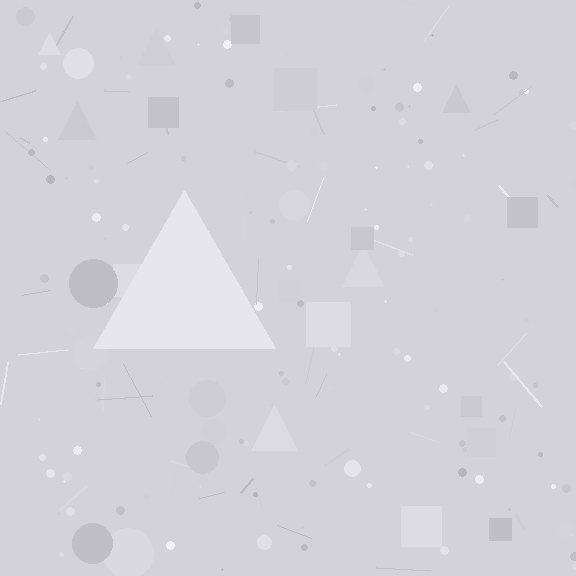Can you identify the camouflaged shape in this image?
The camouflaged shape is a triangle.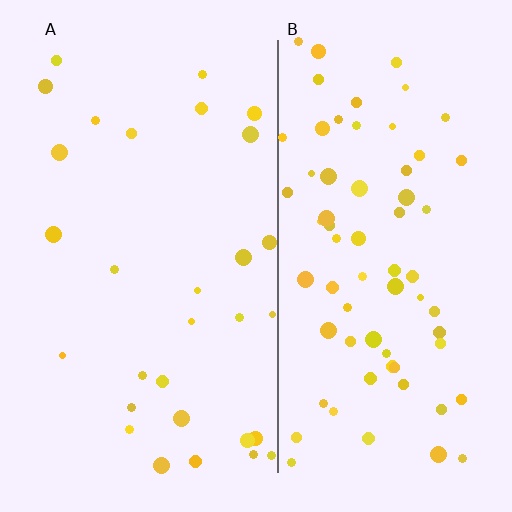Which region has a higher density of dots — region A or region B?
B (the right).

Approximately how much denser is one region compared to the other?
Approximately 2.3× — region B over region A.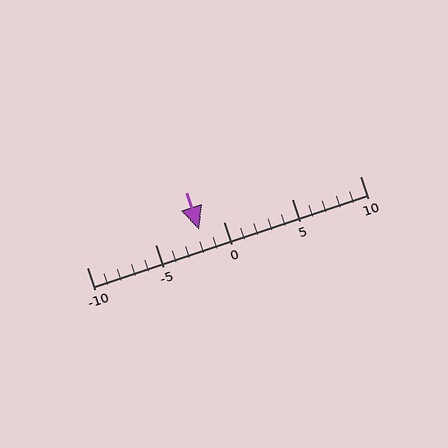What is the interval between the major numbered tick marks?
The major tick marks are spaced 5 units apart.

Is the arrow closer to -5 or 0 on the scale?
The arrow is closer to 0.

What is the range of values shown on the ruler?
The ruler shows values from -10 to 10.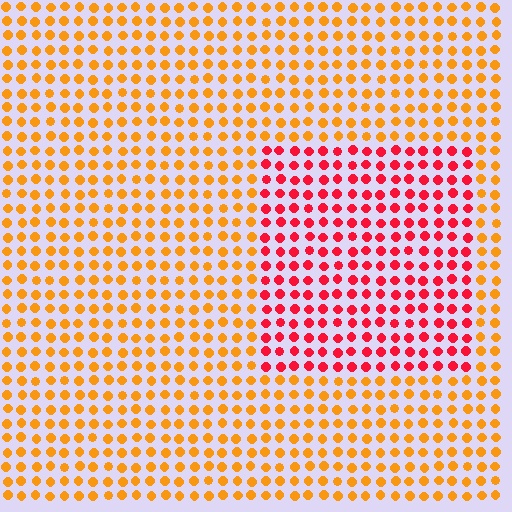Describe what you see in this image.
The image is filled with small orange elements in a uniform arrangement. A rectangle-shaped region is visible where the elements are tinted to a slightly different hue, forming a subtle color boundary.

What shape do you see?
I see a rectangle.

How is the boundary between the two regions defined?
The boundary is defined purely by a slight shift in hue (about 45 degrees). Spacing, size, and orientation are identical on both sides.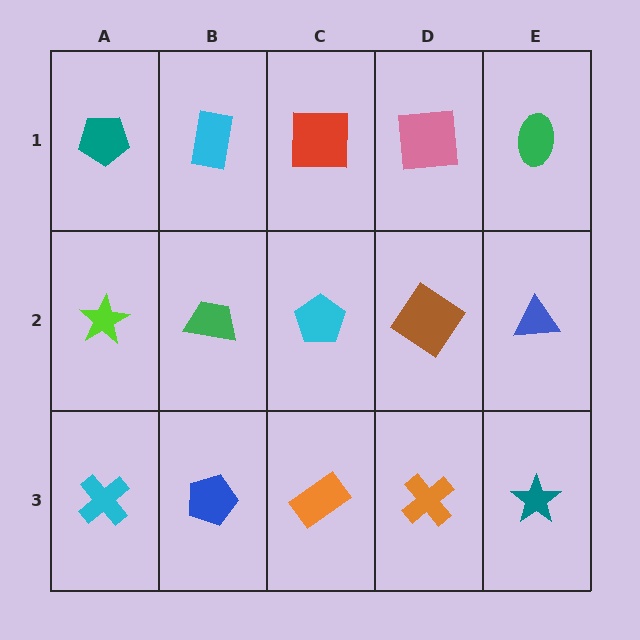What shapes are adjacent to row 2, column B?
A cyan rectangle (row 1, column B), a blue pentagon (row 3, column B), a lime star (row 2, column A), a cyan pentagon (row 2, column C).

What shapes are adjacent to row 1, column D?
A brown diamond (row 2, column D), a red square (row 1, column C), a green ellipse (row 1, column E).